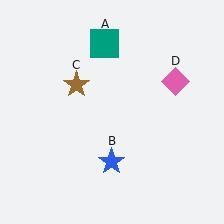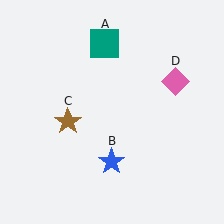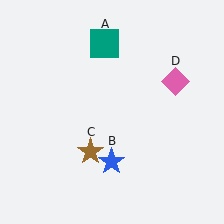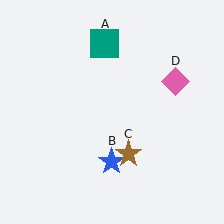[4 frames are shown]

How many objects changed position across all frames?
1 object changed position: brown star (object C).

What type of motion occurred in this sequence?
The brown star (object C) rotated counterclockwise around the center of the scene.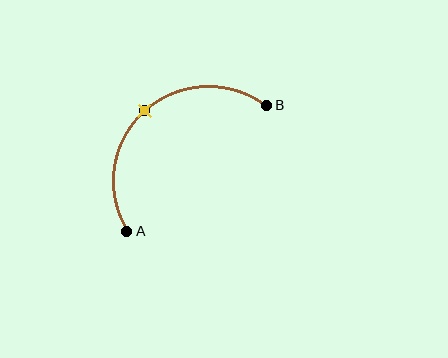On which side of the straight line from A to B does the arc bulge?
The arc bulges above and to the left of the straight line connecting A and B.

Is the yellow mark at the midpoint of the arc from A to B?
Yes. The yellow mark lies on the arc at equal arc-length from both A and B — it is the arc midpoint.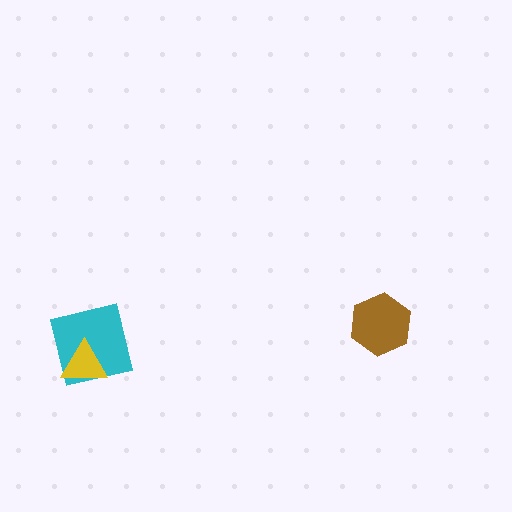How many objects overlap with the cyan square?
1 object overlaps with the cyan square.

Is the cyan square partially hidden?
Yes, it is partially covered by another shape.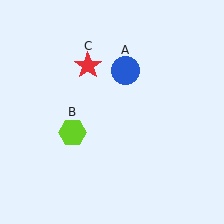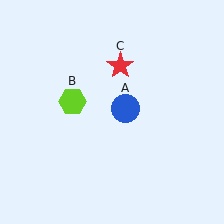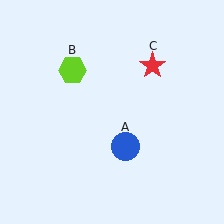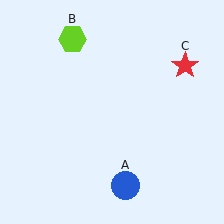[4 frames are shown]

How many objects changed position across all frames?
3 objects changed position: blue circle (object A), lime hexagon (object B), red star (object C).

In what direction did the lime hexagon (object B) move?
The lime hexagon (object B) moved up.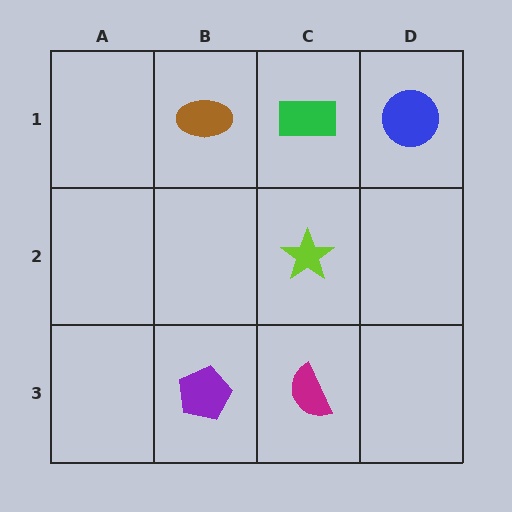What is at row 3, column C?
A magenta semicircle.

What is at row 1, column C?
A green rectangle.